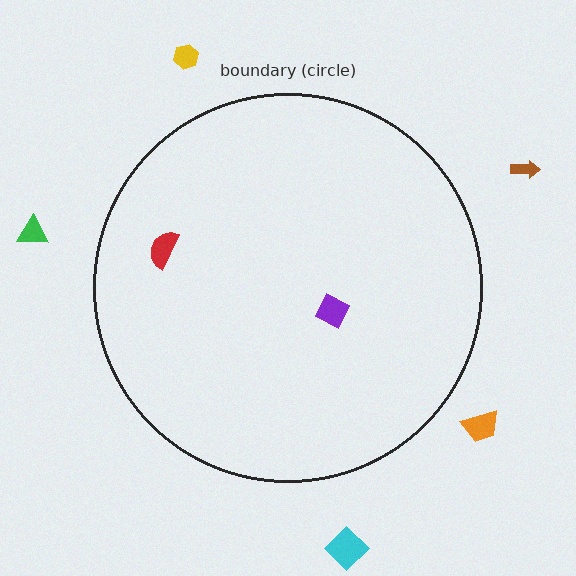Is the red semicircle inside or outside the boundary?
Inside.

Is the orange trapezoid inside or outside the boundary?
Outside.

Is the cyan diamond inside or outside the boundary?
Outside.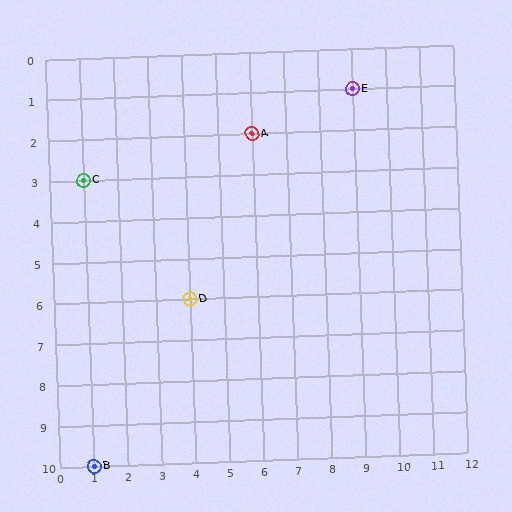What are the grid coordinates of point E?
Point E is at grid coordinates (9, 1).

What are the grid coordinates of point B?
Point B is at grid coordinates (1, 10).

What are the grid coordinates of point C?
Point C is at grid coordinates (1, 3).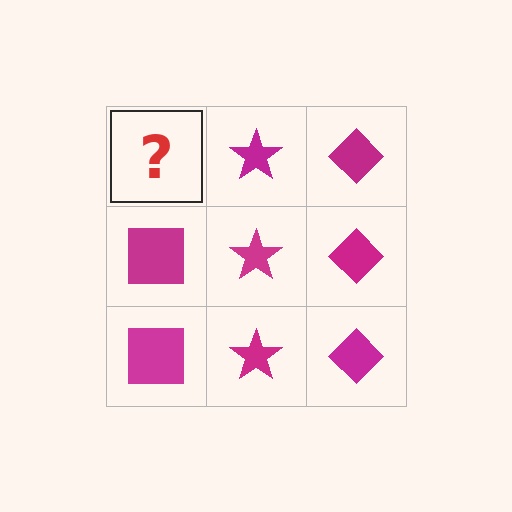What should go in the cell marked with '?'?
The missing cell should contain a magenta square.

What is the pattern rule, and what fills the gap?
The rule is that each column has a consistent shape. The gap should be filled with a magenta square.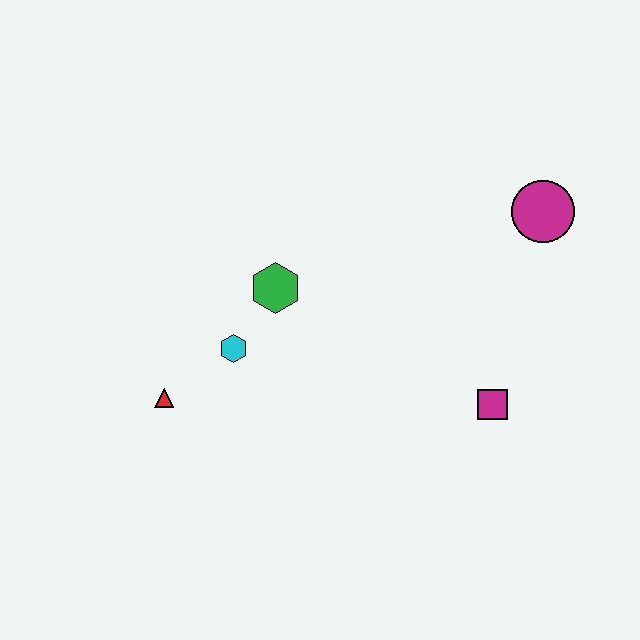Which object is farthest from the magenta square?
The red triangle is farthest from the magenta square.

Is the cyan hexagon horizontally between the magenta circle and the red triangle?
Yes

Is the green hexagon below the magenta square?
No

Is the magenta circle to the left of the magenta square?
No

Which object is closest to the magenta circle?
The magenta square is closest to the magenta circle.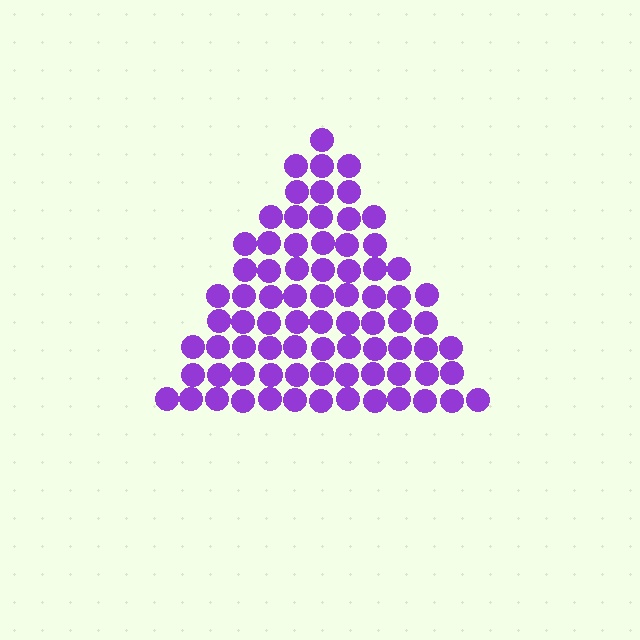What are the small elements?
The small elements are circles.